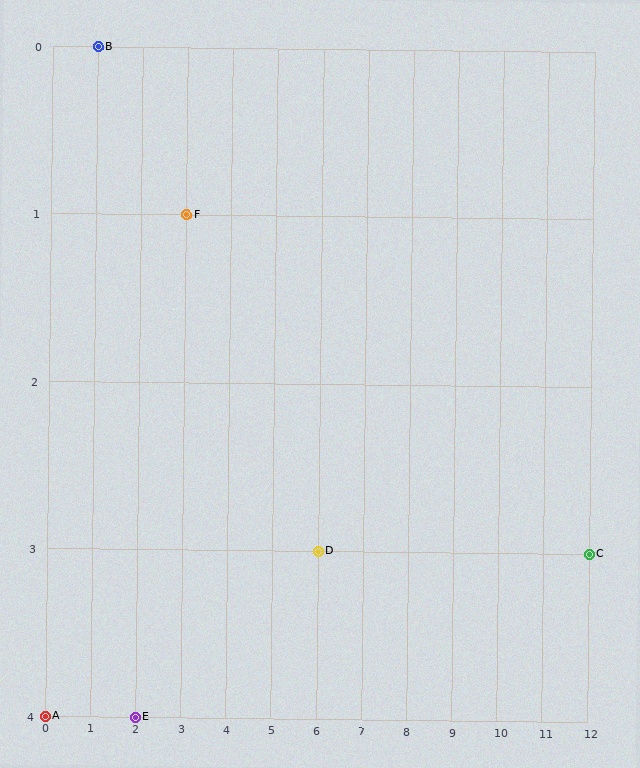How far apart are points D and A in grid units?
Points D and A are 6 columns and 1 row apart (about 6.1 grid units diagonally).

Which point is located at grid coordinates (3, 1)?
Point F is at (3, 1).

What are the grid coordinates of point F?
Point F is at grid coordinates (3, 1).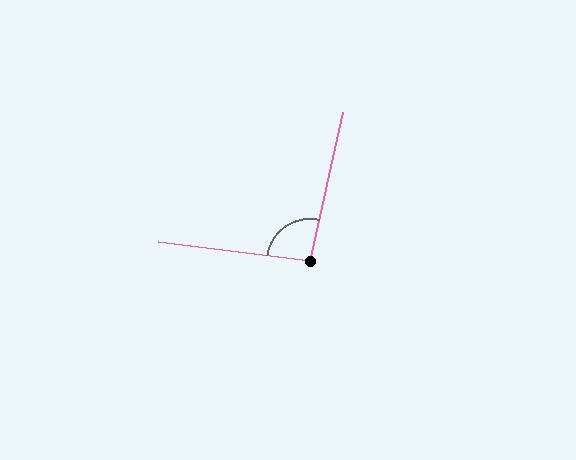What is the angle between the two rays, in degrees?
Approximately 95 degrees.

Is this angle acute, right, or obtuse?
It is obtuse.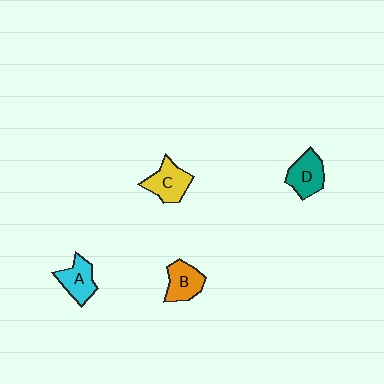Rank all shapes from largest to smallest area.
From largest to smallest: C (yellow), D (teal), A (cyan), B (orange).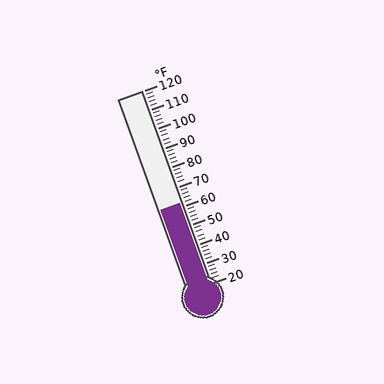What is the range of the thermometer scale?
The thermometer scale ranges from 20°F to 120°F.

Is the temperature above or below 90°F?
The temperature is below 90°F.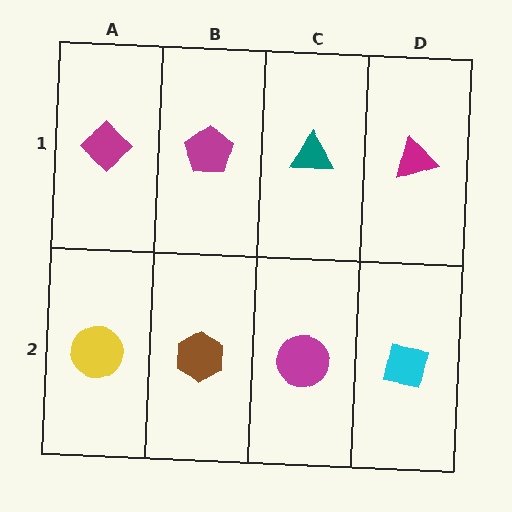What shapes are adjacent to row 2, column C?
A teal triangle (row 1, column C), a brown hexagon (row 2, column B), a cyan square (row 2, column D).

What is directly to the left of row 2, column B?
A yellow circle.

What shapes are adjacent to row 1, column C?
A magenta circle (row 2, column C), a magenta pentagon (row 1, column B), a magenta triangle (row 1, column D).